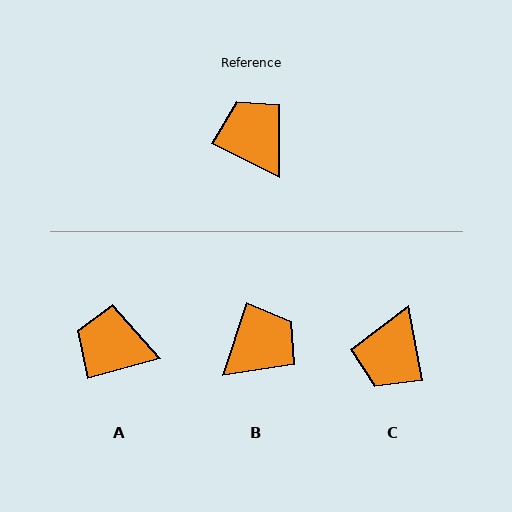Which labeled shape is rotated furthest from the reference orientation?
C, about 127 degrees away.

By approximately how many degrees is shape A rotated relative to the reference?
Approximately 42 degrees counter-clockwise.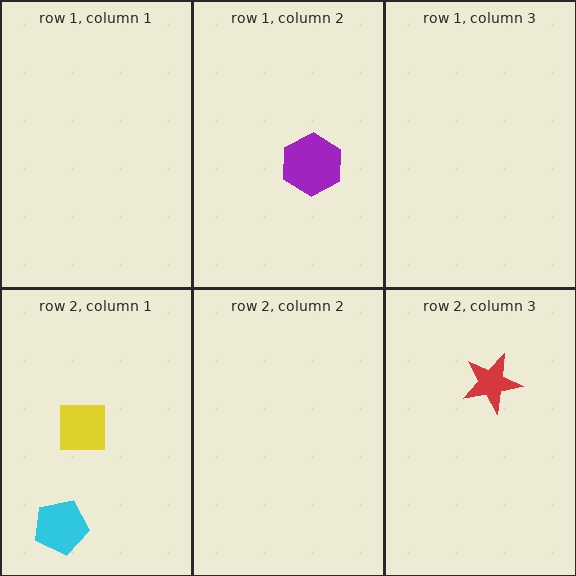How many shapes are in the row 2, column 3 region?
1.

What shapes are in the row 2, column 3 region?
The red star.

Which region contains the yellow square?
The row 2, column 1 region.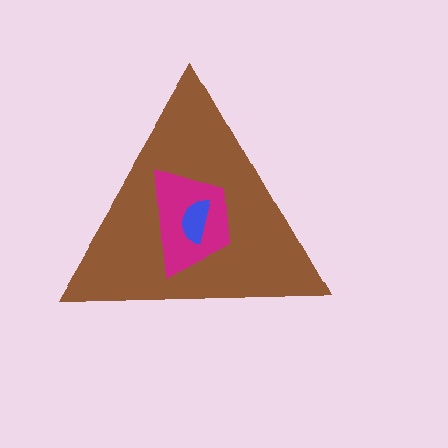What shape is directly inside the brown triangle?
The magenta trapezoid.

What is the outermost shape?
The brown triangle.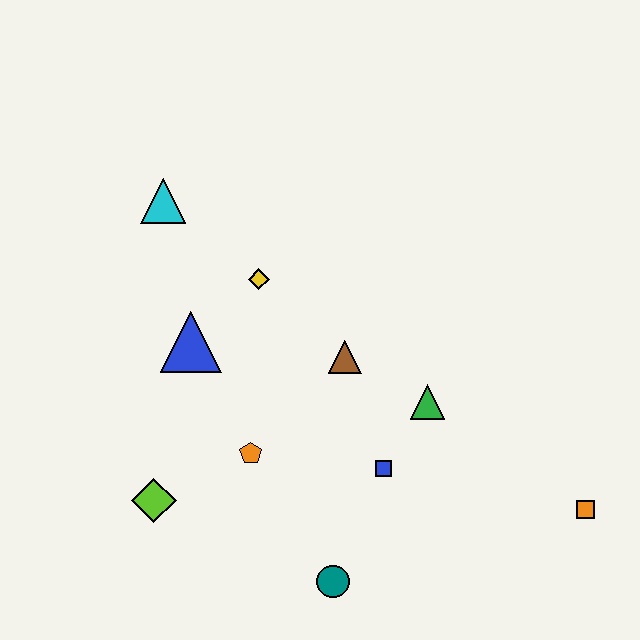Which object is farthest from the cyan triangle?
The orange square is farthest from the cyan triangle.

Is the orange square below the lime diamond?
Yes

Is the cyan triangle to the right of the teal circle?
No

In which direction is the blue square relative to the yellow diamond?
The blue square is below the yellow diamond.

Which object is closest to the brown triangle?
The green triangle is closest to the brown triangle.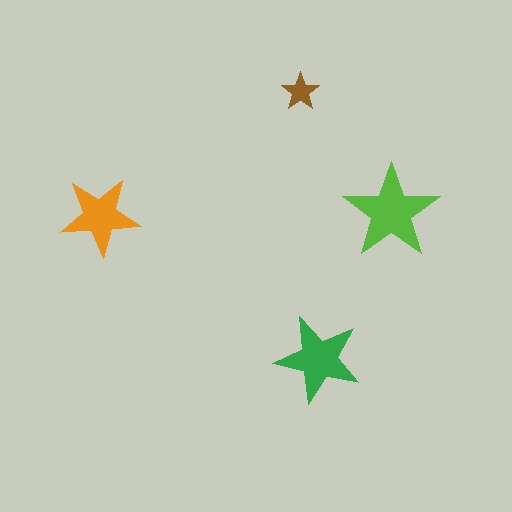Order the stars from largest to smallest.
the lime one, the green one, the orange one, the brown one.